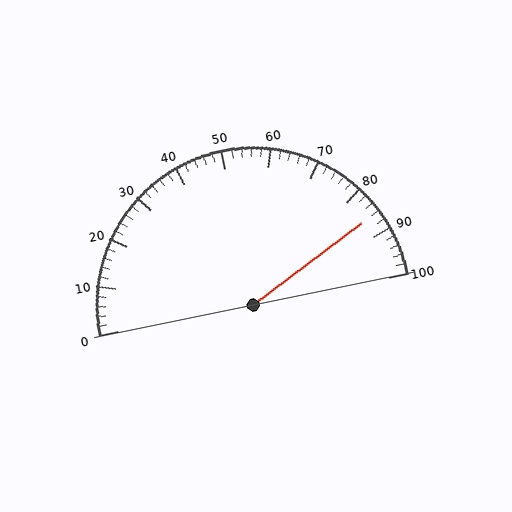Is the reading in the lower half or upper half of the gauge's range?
The reading is in the upper half of the range (0 to 100).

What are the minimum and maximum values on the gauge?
The gauge ranges from 0 to 100.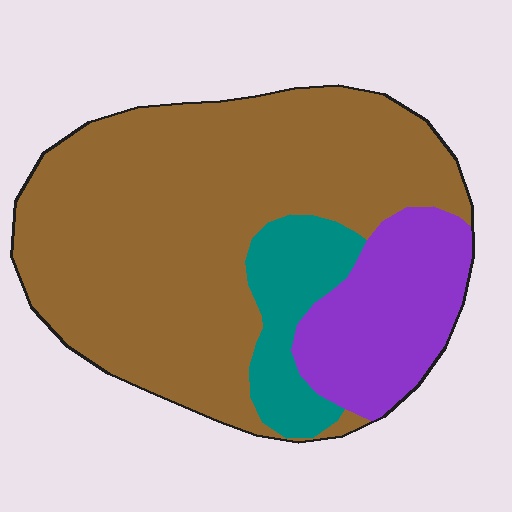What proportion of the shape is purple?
Purple takes up about one fifth (1/5) of the shape.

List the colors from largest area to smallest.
From largest to smallest: brown, purple, teal.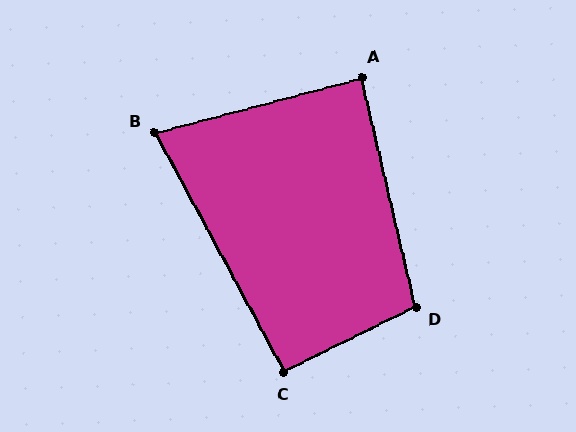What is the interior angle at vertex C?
Approximately 92 degrees (approximately right).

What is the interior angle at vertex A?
Approximately 88 degrees (approximately right).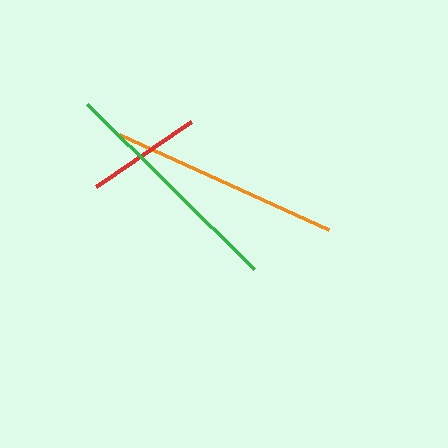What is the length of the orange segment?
The orange segment is approximately 230 pixels long.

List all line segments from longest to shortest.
From longest to shortest: green, orange, red.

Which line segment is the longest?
The green line is the longest at approximately 235 pixels.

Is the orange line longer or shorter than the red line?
The orange line is longer than the red line.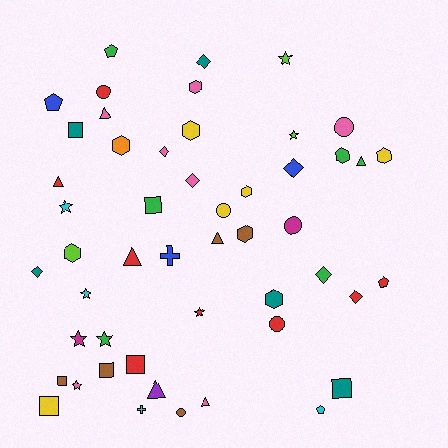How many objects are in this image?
There are 50 objects.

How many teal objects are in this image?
There are 5 teal objects.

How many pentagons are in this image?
There are 4 pentagons.